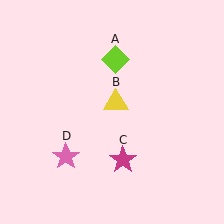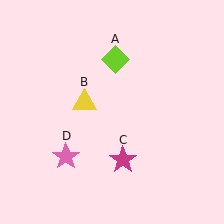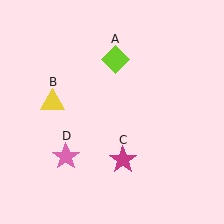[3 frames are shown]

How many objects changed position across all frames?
1 object changed position: yellow triangle (object B).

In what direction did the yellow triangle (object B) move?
The yellow triangle (object B) moved left.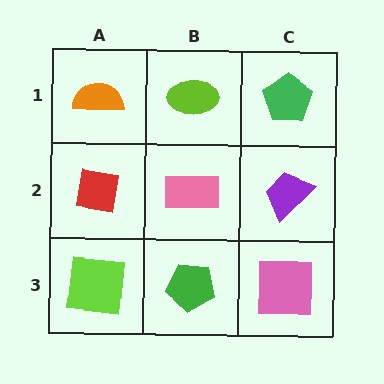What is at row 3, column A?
A lime square.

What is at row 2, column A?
A red square.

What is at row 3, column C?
A pink square.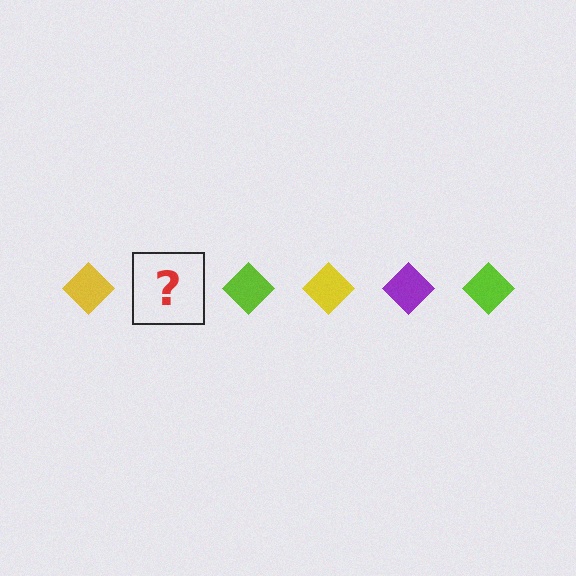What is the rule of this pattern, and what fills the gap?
The rule is that the pattern cycles through yellow, purple, lime diamonds. The gap should be filled with a purple diamond.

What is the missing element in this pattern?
The missing element is a purple diamond.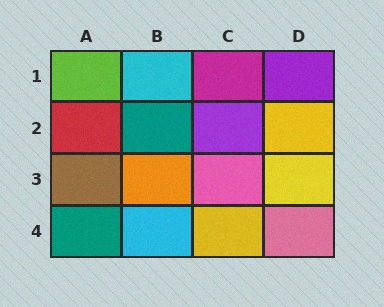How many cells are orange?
1 cell is orange.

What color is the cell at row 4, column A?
Teal.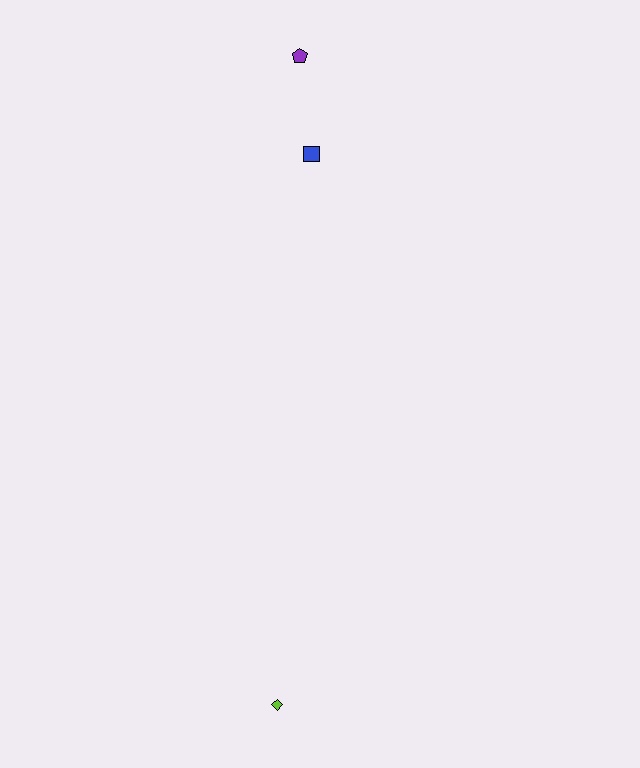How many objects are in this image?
There are 3 objects.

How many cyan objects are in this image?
There are no cyan objects.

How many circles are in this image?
There are no circles.